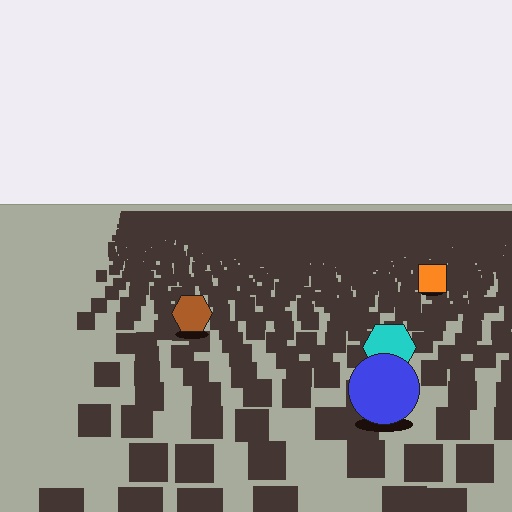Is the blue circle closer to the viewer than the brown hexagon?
Yes. The blue circle is closer — you can tell from the texture gradient: the ground texture is coarser near it.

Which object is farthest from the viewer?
The orange square is farthest from the viewer. It appears smaller and the ground texture around it is denser.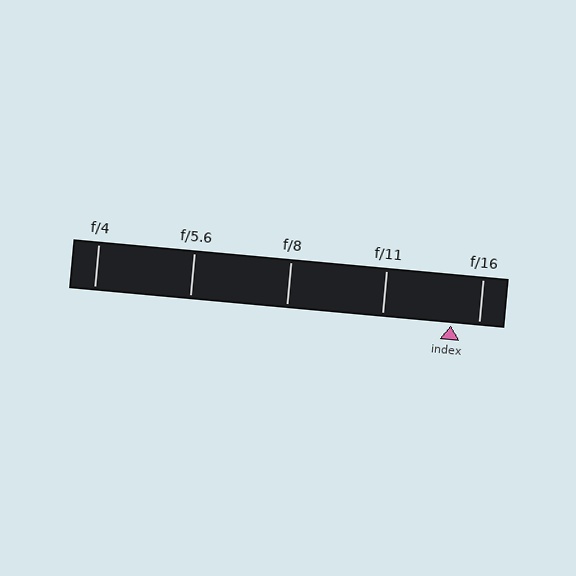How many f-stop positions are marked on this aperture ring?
There are 5 f-stop positions marked.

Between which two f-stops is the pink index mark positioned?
The index mark is between f/11 and f/16.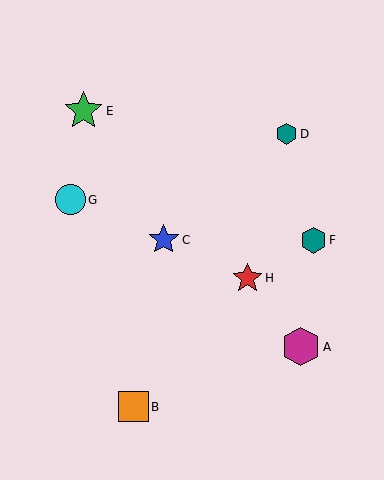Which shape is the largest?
The magenta hexagon (labeled A) is the largest.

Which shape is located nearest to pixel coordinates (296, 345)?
The magenta hexagon (labeled A) at (301, 347) is nearest to that location.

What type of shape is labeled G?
Shape G is a cyan circle.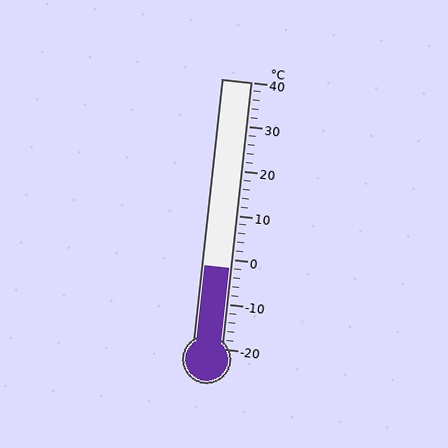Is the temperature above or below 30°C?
The temperature is below 30°C.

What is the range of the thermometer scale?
The thermometer scale ranges from -20°C to 40°C.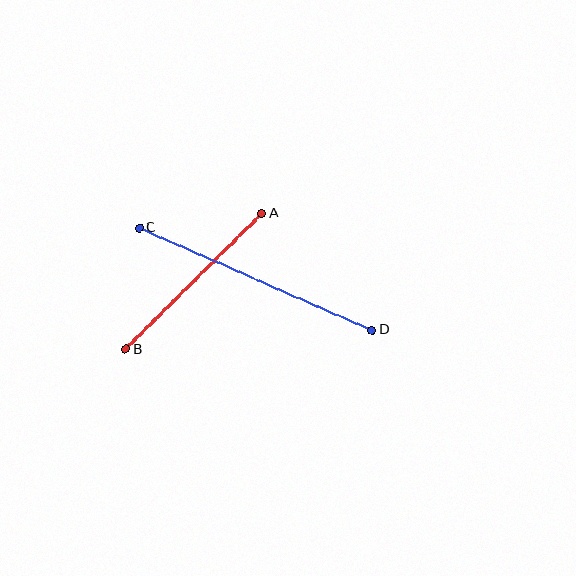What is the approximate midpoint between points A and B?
The midpoint is at approximately (194, 281) pixels.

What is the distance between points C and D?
The distance is approximately 255 pixels.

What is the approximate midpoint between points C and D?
The midpoint is at approximately (255, 279) pixels.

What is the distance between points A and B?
The distance is approximately 192 pixels.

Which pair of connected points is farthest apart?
Points C and D are farthest apart.